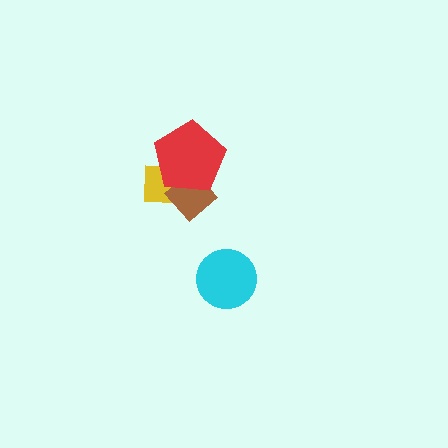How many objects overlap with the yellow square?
2 objects overlap with the yellow square.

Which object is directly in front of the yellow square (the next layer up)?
The brown diamond is directly in front of the yellow square.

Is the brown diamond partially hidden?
Yes, it is partially covered by another shape.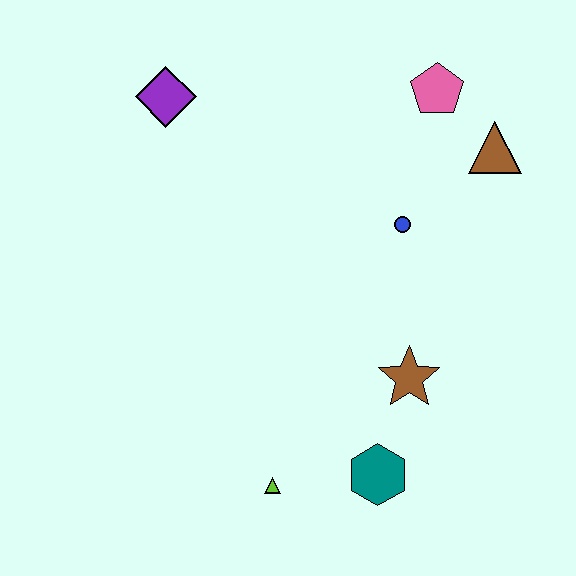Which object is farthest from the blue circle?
The lime triangle is farthest from the blue circle.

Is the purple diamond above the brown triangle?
Yes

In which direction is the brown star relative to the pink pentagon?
The brown star is below the pink pentagon.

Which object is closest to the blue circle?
The brown triangle is closest to the blue circle.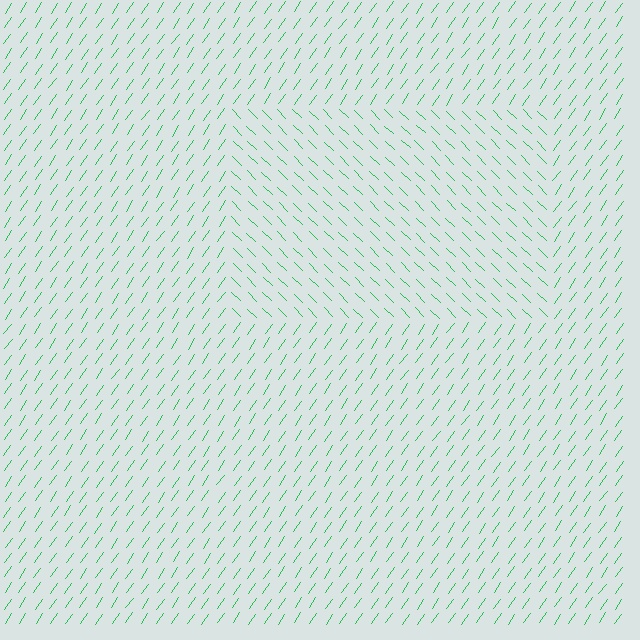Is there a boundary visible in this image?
Yes, there is a texture boundary formed by a change in line orientation.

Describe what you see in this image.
The image is filled with small green line segments. A rectangle region in the image has lines oriented differently from the surrounding lines, creating a visible texture boundary.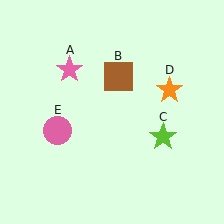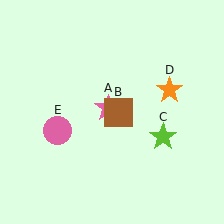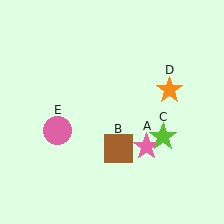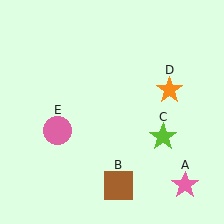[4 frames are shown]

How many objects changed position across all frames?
2 objects changed position: pink star (object A), brown square (object B).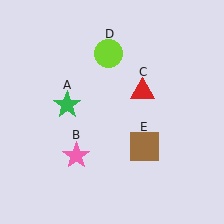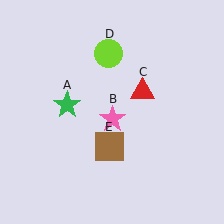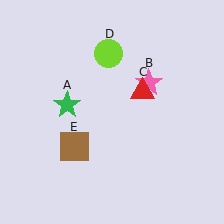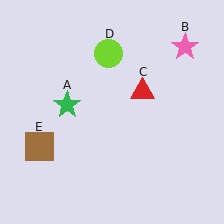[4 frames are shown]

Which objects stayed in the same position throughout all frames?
Green star (object A) and red triangle (object C) and lime circle (object D) remained stationary.